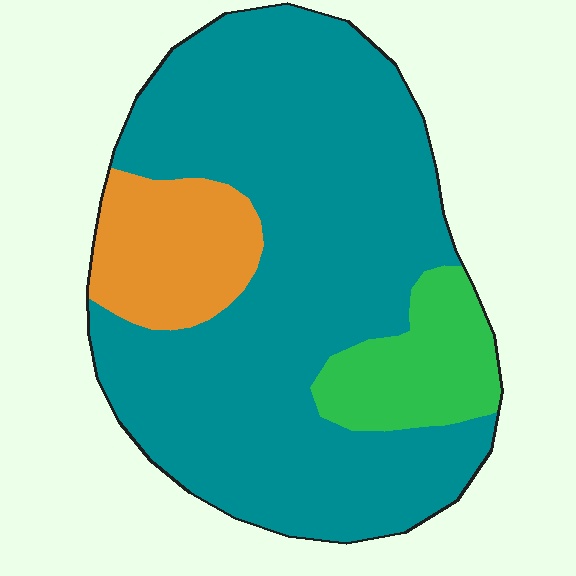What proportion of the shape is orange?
Orange covers roughly 15% of the shape.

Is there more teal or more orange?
Teal.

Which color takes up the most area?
Teal, at roughly 75%.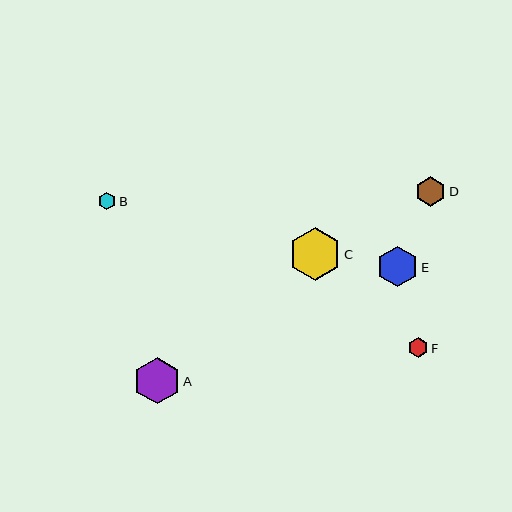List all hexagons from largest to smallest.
From largest to smallest: C, A, E, D, F, B.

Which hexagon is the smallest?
Hexagon B is the smallest with a size of approximately 17 pixels.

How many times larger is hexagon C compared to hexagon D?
Hexagon C is approximately 1.7 times the size of hexagon D.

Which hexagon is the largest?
Hexagon C is the largest with a size of approximately 52 pixels.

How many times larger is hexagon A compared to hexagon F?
Hexagon A is approximately 2.3 times the size of hexagon F.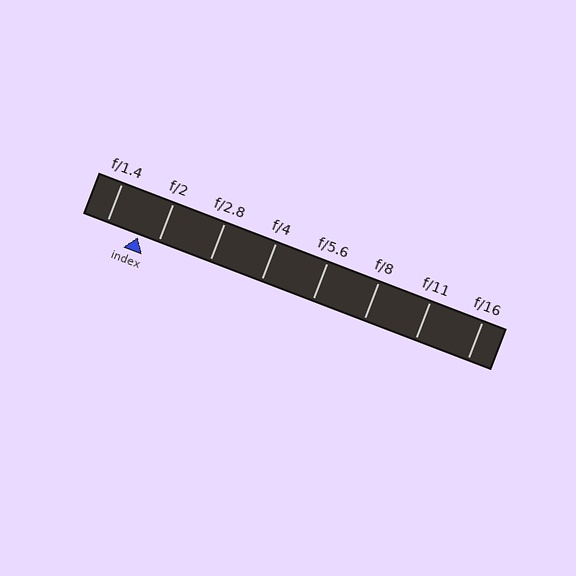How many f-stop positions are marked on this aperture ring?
There are 8 f-stop positions marked.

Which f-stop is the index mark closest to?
The index mark is closest to f/2.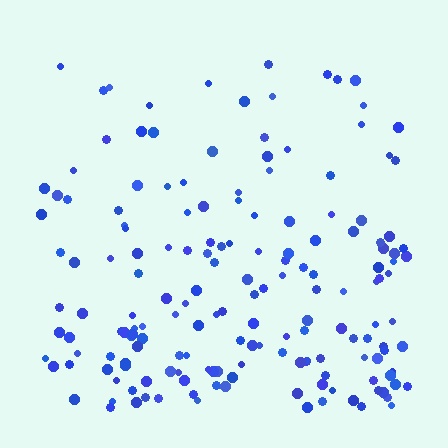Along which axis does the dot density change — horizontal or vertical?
Vertical.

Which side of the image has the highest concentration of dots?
The bottom.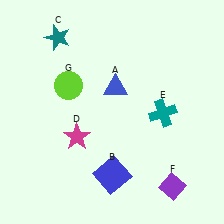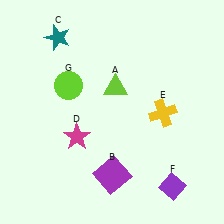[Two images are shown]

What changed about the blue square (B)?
In Image 1, B is blue. In Image 2, it changed to purple.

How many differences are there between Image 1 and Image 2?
There are 3 differences between the two images.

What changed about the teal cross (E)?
In Image 1, E is teal. In Image 2, it changed to yellow.